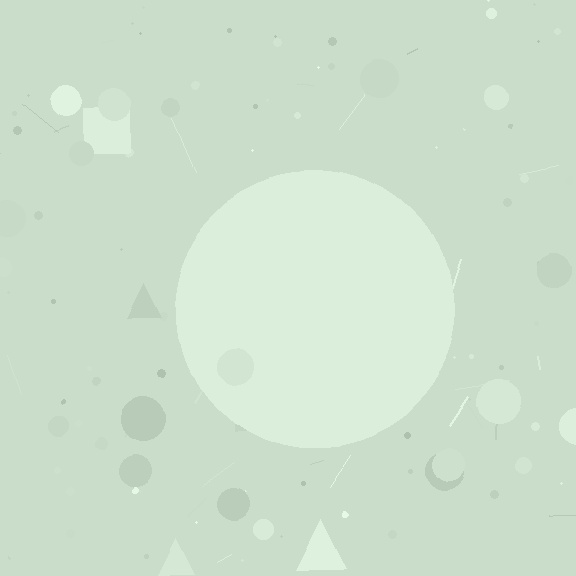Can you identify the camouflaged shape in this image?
The camouflaged shape is a circle.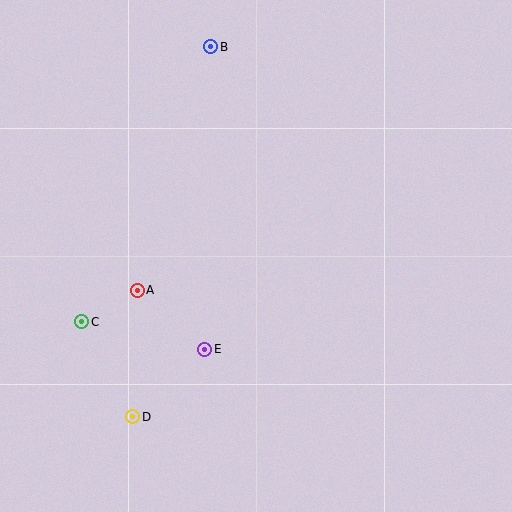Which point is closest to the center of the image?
Point E at (205, 349) is closest to the center.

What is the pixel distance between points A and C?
The distance between A and C is 64 pixels.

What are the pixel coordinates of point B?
Point B is at (211, 47).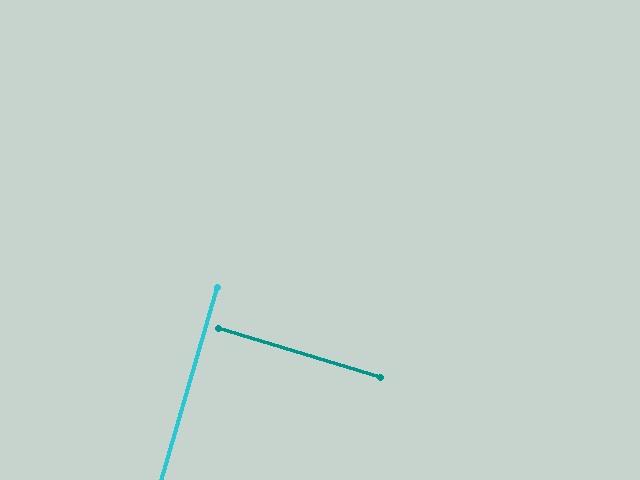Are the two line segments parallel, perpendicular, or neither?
Perpendicular — they meet at approximately 89°.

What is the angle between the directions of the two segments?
Approximately 89 degrees.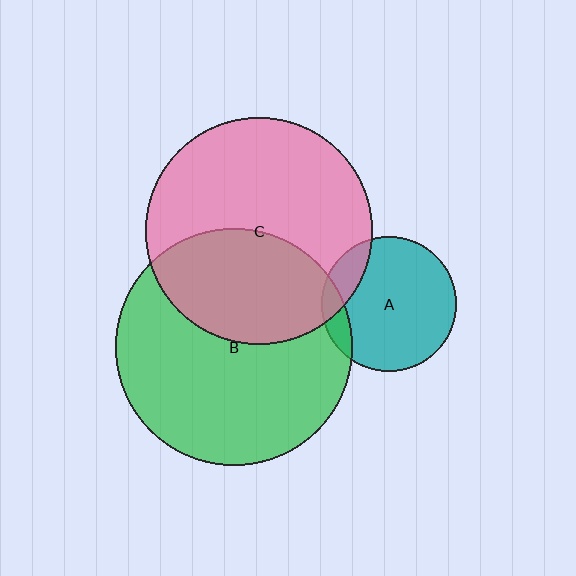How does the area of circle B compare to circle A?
Approximately 3.1 times.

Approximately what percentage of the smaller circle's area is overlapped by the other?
Approximately 40%.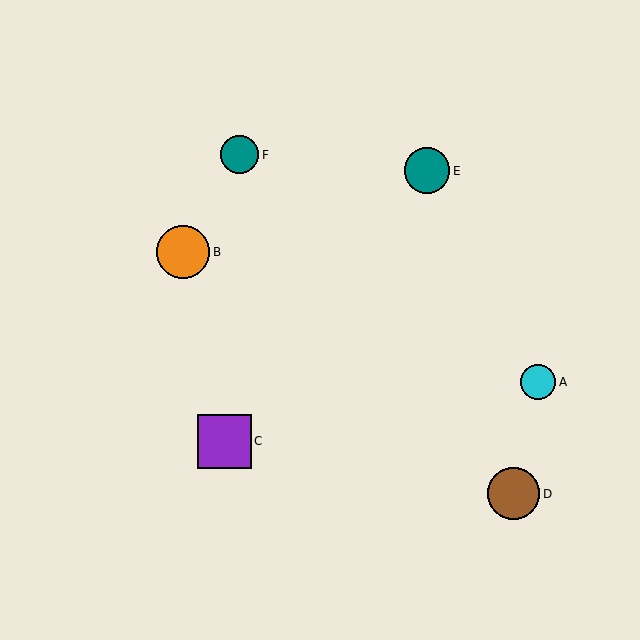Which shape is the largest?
The purple square (labeled C) is the largest.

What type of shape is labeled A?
Shape A is a cyan circle.